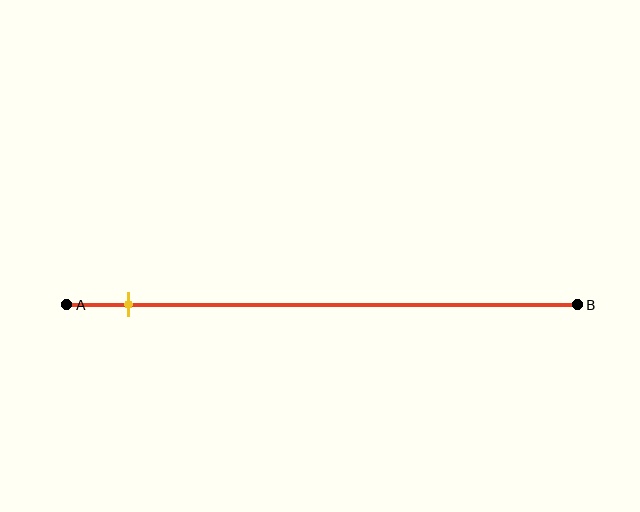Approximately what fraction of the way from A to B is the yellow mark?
The yellow mark is approximately 10% of the way from A to B.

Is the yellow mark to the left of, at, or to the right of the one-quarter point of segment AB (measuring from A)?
The yellow mark is to the left of the one-quarter point of segment AB.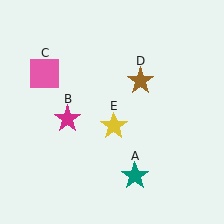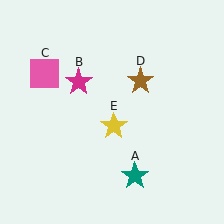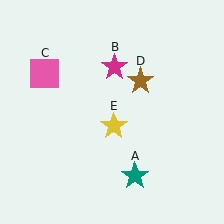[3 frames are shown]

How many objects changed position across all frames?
1 object changed position: magenta star (object B).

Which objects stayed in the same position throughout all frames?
Teal star (object A) and pink square (object C) and brown star (object D) and yellow star (object E) remained stationary.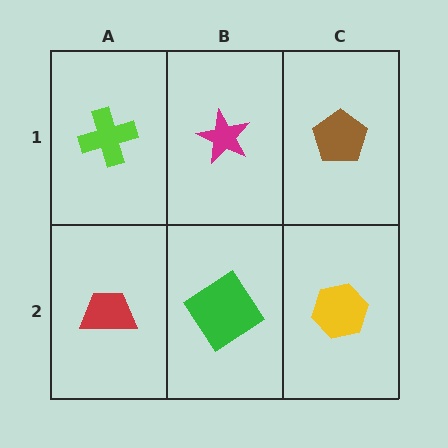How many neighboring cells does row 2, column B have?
3.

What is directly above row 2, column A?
A lime cross.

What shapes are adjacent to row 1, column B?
A green diamond (row 2, column B), a lime cross (row 1, column A), a brown pentagon (row 1, column C).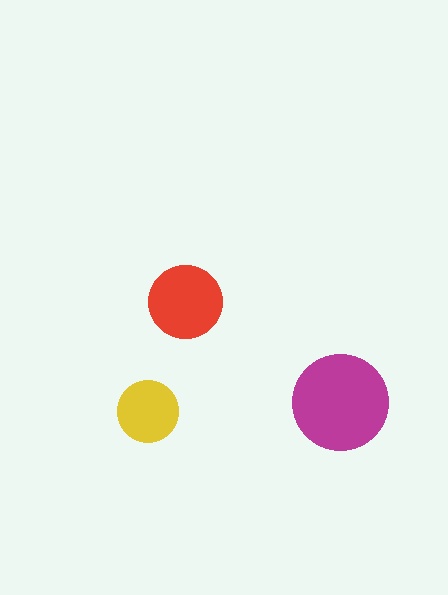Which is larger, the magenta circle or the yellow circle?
The magenta one.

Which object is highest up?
The red circle is topmost.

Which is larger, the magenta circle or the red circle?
The magenta one.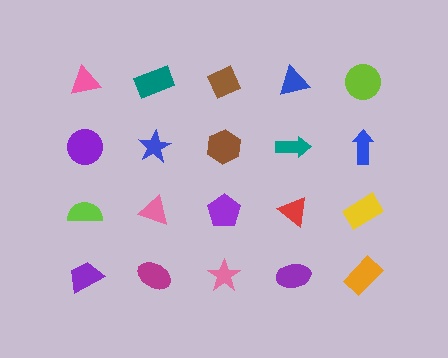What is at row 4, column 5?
An orange rectangle.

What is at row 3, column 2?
A pink triangle.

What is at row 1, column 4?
A blue triangle.